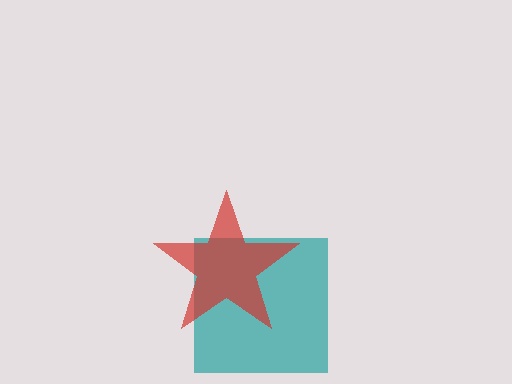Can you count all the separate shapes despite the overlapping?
Yes, there are 2 separate shapes.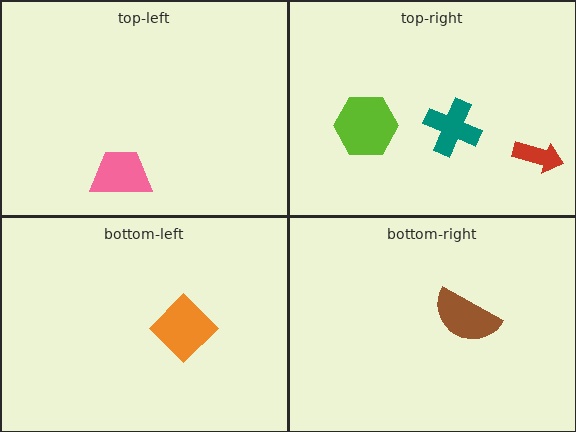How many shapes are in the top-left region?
1.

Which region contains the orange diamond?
The bottom-left region.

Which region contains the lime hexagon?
The top-right region.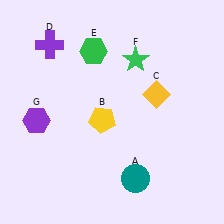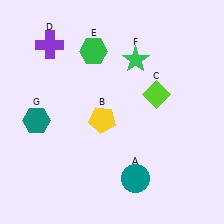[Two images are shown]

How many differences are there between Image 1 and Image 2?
There are 2 differences between the two images.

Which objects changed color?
C changed from yellow to lime. G changed from purple to teal.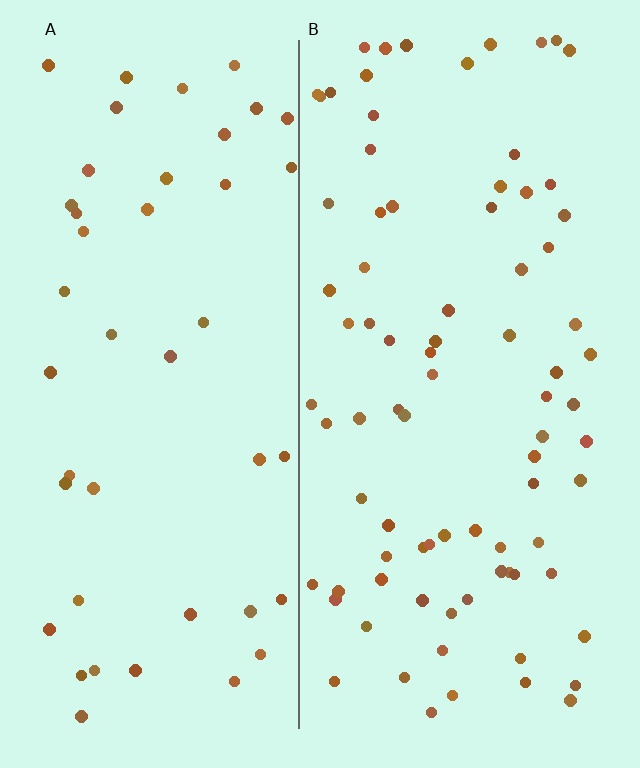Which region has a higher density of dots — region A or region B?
B (the right).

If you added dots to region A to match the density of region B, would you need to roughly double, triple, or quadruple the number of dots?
Approximately double.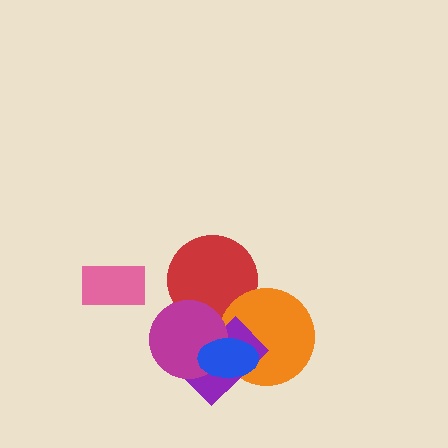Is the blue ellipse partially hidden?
No, no other shape covers it.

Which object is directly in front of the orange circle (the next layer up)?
The purple rectangle is directly in front of the orange circle.